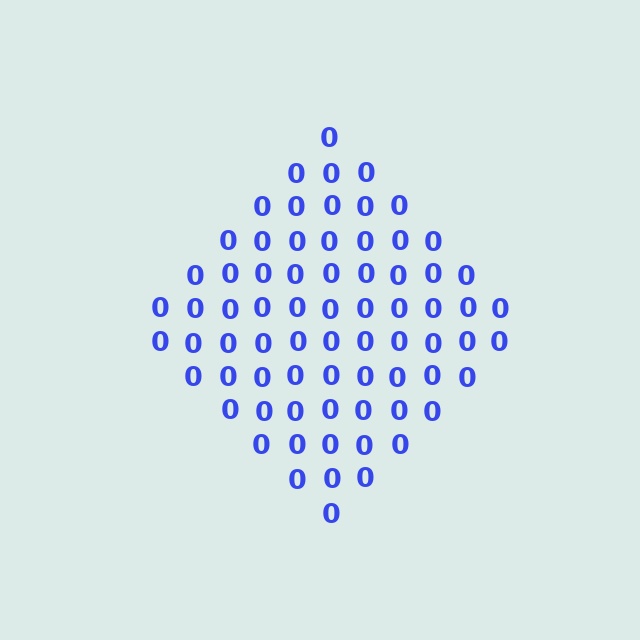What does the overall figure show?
The overall figure shows a diamond.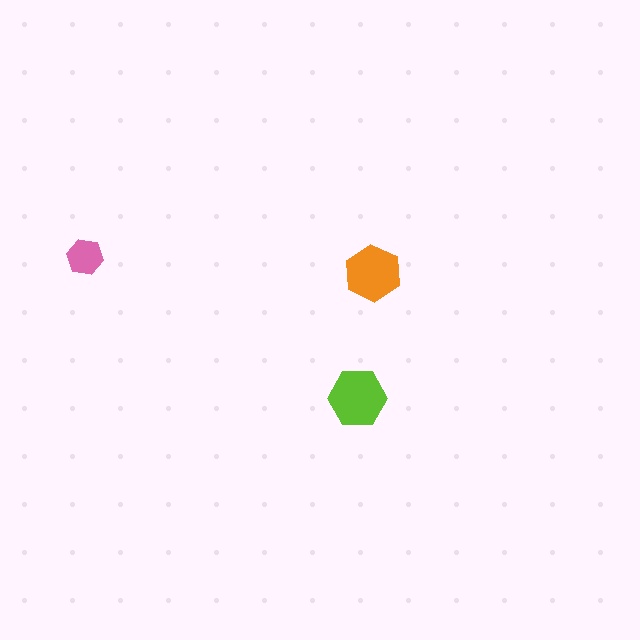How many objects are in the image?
There are 3 objects in the image.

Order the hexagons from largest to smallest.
the lime one, the orange one, the pink one.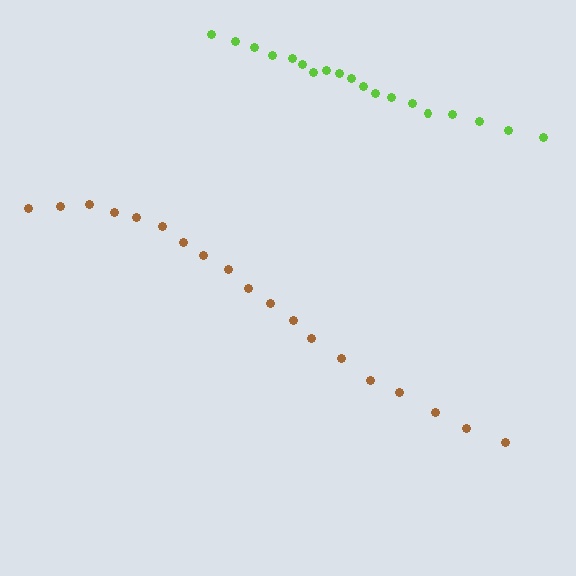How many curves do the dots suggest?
There are 2 distinct paths.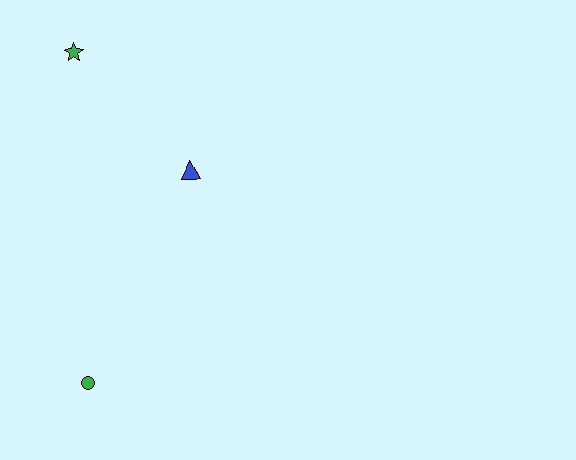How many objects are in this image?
There are 3 objects.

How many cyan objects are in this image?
There are no cyan objects.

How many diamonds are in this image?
There are no diamonds.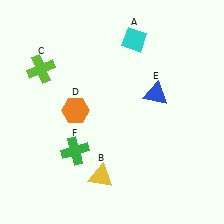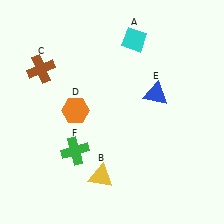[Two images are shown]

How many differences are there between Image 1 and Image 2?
There is 1 difference between the two images.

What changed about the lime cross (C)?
In Image 1, C is lime. In Image 2, it changed to brown.